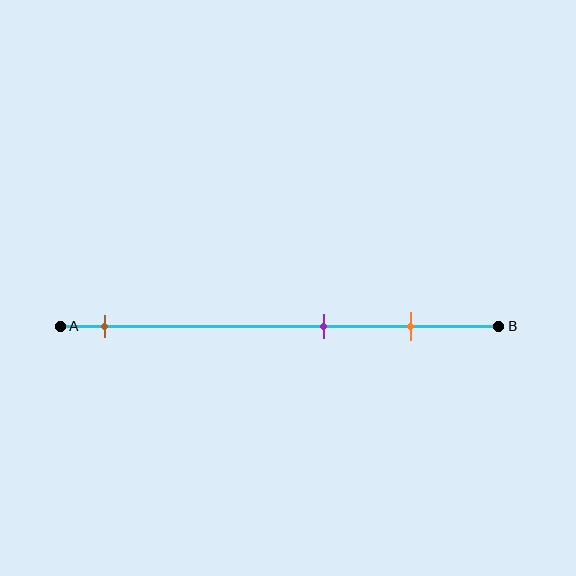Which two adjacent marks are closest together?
The purple and orange marks are the closest adjacent pair.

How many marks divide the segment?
There are 3 marks dividing the segment.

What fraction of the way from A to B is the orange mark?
The orange mark is approximately 80% (0.8) of the way from A to B.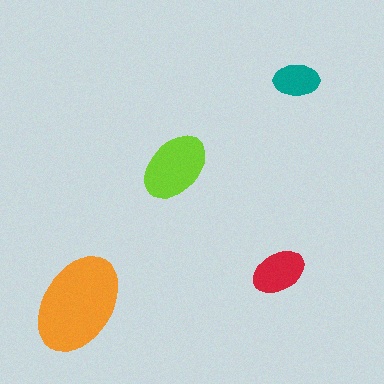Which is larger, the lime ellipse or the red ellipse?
The lime one.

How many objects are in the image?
There are 4 objects in the image.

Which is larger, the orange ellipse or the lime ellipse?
The orange one.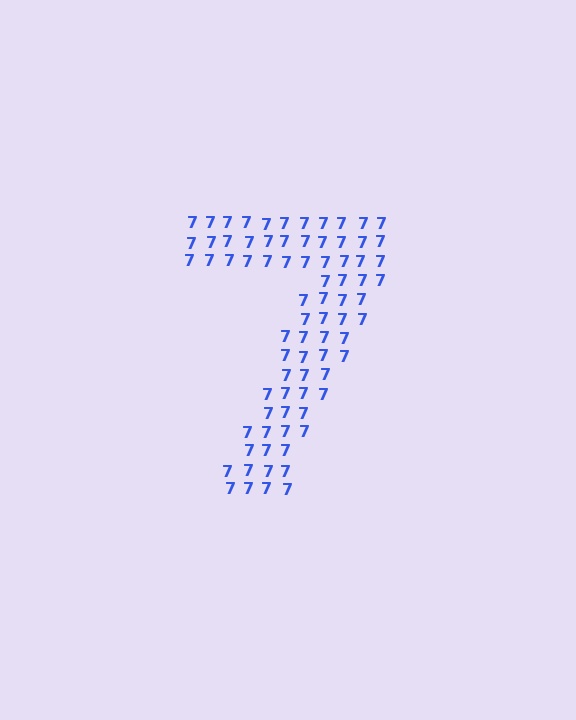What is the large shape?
The large shape is the digit 7.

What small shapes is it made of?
It is made of small digit 7's.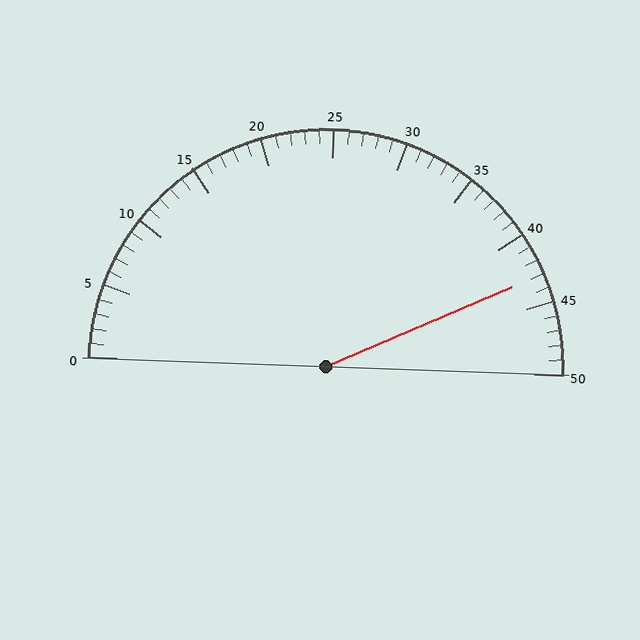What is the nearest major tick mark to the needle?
The nearest major tick mark is 45.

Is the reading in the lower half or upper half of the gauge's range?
The reading is in the upper half of the range (0 to 50).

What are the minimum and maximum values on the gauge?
The gauge ranges from 0 to 50.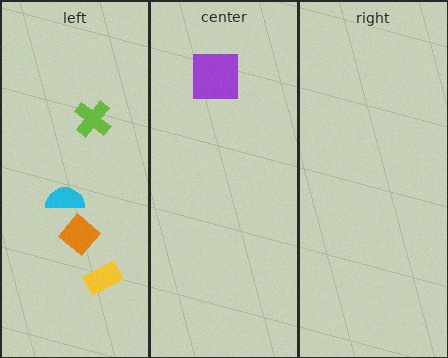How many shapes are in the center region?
1.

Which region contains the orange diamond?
The left region.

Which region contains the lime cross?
The left region.